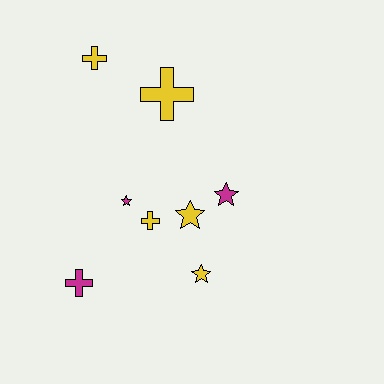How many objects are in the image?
There are 8 objects.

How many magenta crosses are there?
There is 1 magenta cross.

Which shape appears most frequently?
Star, with 4 objects.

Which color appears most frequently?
Yellow, with 5 objects.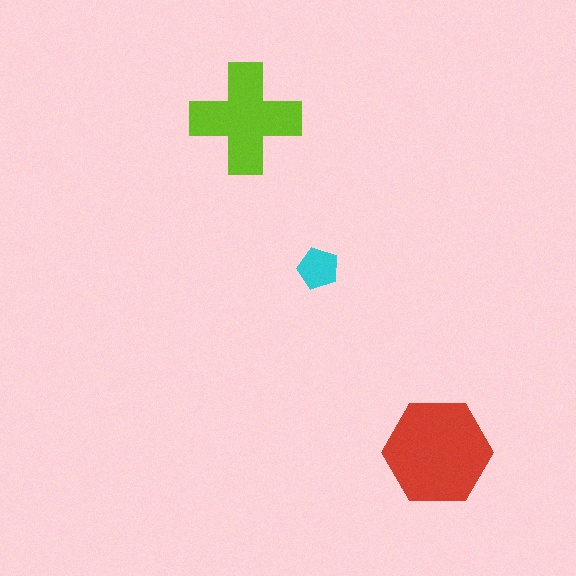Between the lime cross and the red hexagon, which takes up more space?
The red hexagon.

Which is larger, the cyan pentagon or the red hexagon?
The red hexagon.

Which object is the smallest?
The cyan pentagon.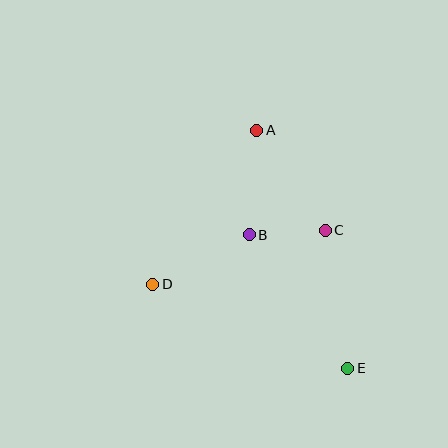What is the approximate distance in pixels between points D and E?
The distance between D and E is approximately 212 pixels.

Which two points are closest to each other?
Points B and C are closest to each other.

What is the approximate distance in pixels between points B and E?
The distance between B and E is approximately 166 pixels.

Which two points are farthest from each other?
Points A and E are farthest from each other.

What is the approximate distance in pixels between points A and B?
The distance between A and B is approximately 105 pixels.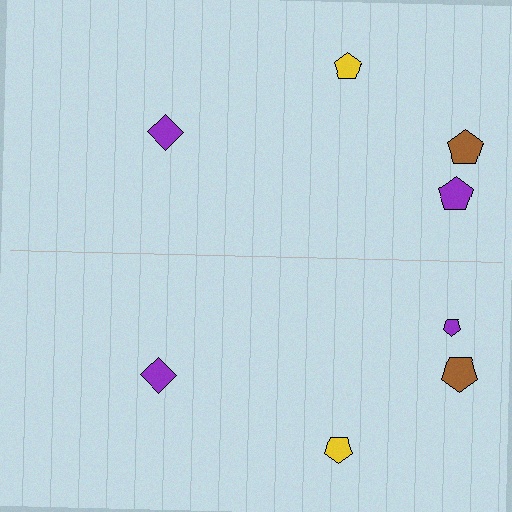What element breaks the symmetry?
The purple pentagon on the bottom side has a different size than its mirror counterpart.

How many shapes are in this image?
There are 8 shapes in this image.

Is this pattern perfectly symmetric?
No, the pattern is not perfectly symmetric. The purple pentagon on the bottom side has a different size than its mirror counterpart.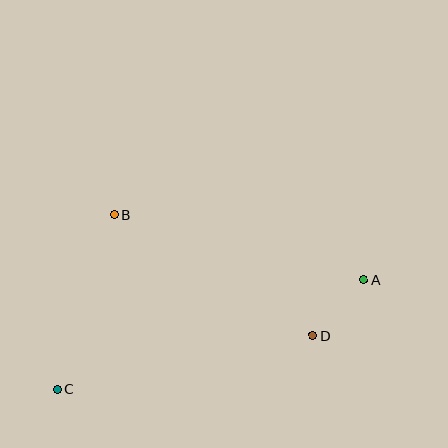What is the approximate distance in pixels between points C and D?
The distance between C and D is approximately 261 pixels.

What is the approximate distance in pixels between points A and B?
The distance between A and B is approximately 258 pixels.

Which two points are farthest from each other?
Points A and C are farthest from each other.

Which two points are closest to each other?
Points A and D are closest to each other.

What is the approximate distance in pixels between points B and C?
The distance between B and C is approximately 183 pixels.